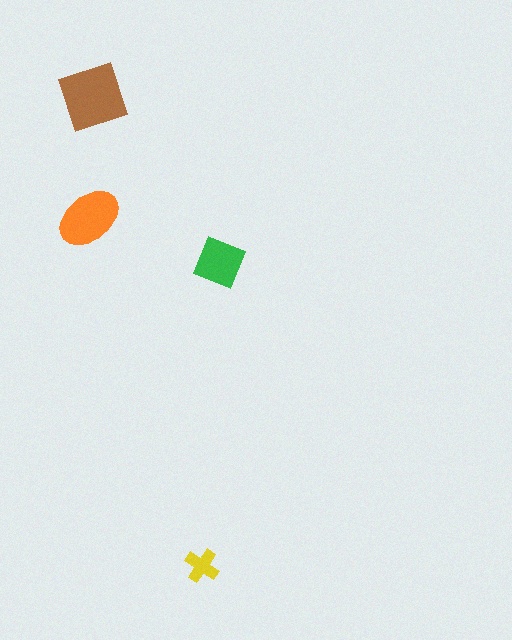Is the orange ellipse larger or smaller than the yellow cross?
Larger.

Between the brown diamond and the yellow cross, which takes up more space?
The brown diamond.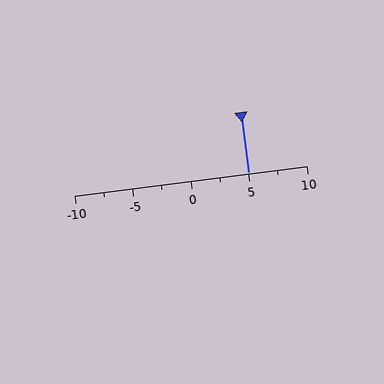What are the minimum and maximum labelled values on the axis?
The axis runs from -10 to 10.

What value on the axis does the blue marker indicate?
The marker indicates approximately 5.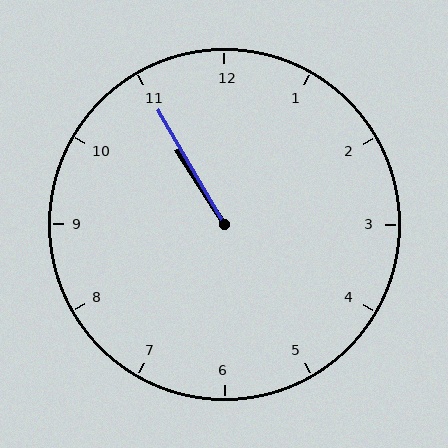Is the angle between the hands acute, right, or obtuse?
It is acute.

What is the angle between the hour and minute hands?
Approximately 2 degrees.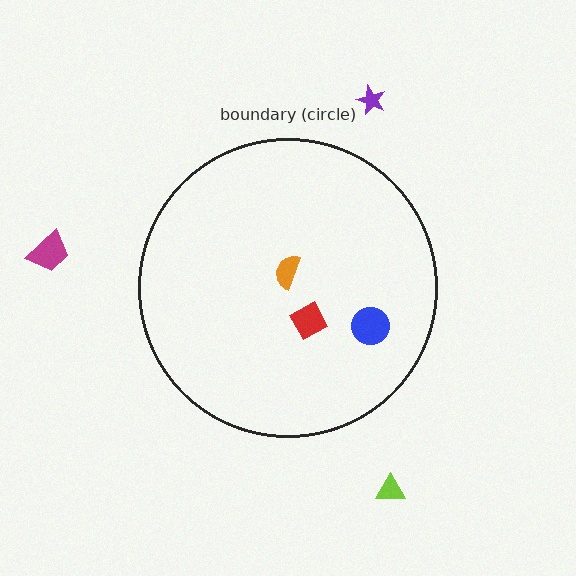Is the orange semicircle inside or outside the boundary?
Inside.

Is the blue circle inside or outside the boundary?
Inside.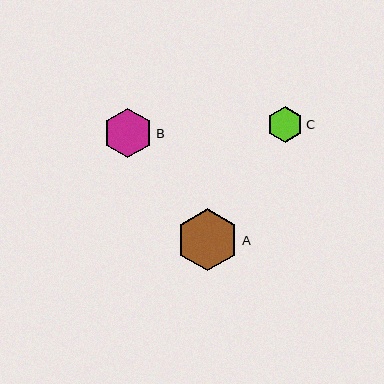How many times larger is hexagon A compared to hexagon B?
Hexagon A is approximately 1.3 times the size of hexagon B.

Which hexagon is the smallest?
Hexagon C is the smallest with a size of approximately 36 pixels.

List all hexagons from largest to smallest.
From largest to smallest: A, B, C.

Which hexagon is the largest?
Hexagon A is the largest with a size of approximately 62 pixels.